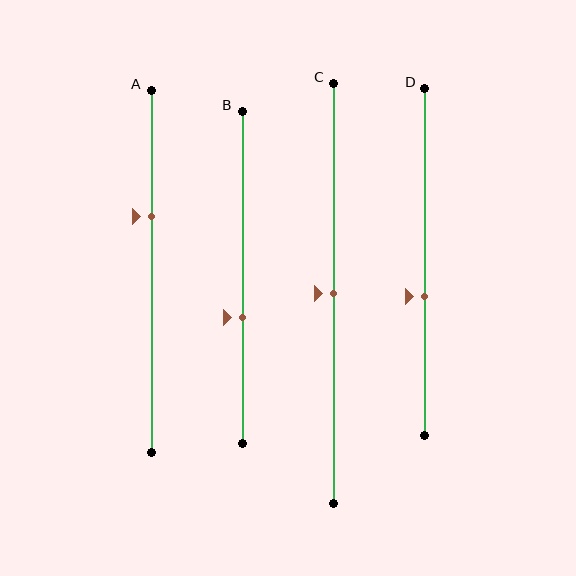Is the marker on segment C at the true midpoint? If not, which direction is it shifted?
Yes, the marker on segment C is at the true midpoint.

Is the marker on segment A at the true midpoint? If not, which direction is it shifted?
No, the marker on segment A is shifted upward by about 15% of the segment length.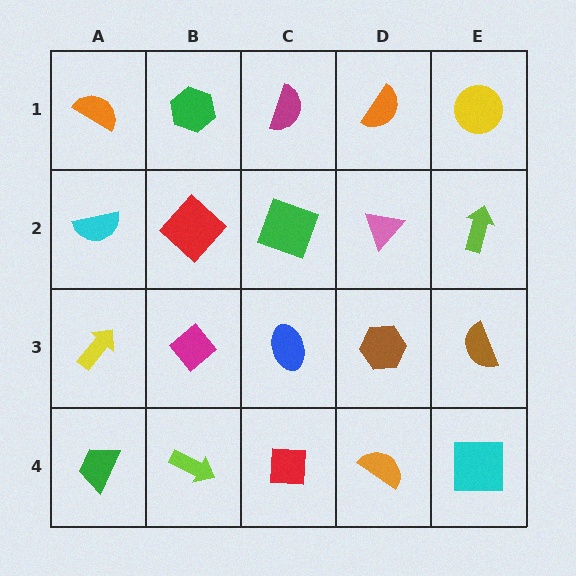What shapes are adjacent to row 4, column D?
A brown hexagon (row 3, column D), a red square (row 4, column C), a cyan square (row 4, column E).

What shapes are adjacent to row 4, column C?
A blue ellipse (row 3, column C), a lime arrow (row 4, column B), an orange semicircle (row 4, column D).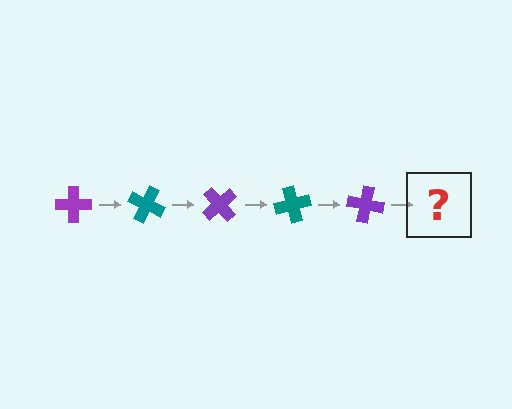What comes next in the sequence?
The next element should be a teal cross, rotated 125 degrees from the start.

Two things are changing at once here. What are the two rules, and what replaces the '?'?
The two rules are that it rotates 25 degrees each step and the color cycles through purple and teal. The '?' should be a teal cross, rotated 125 degrees from the start.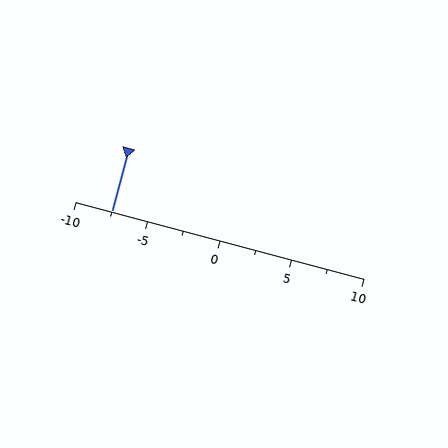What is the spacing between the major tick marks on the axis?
The major ticks are spaced 5 apart.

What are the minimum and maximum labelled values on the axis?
The axis runs from -10 to 10.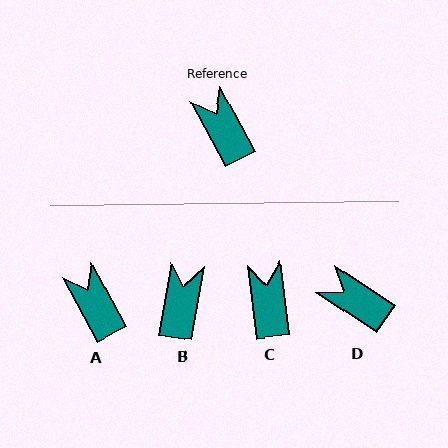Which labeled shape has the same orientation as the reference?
A.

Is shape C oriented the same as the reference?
No, it is off by about 21 degrees.